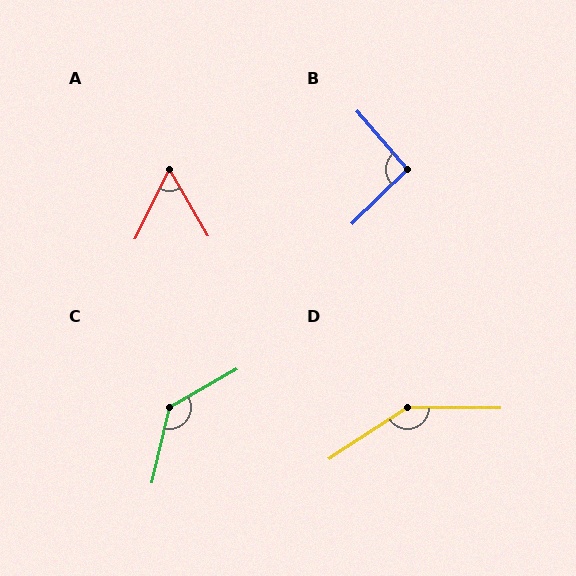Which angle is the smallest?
A, at approximately 56 degrees.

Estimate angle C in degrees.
Approximately 133 degrees.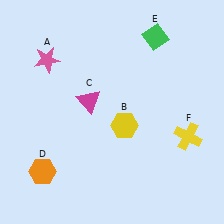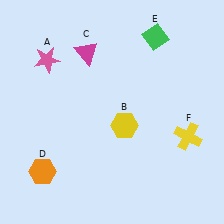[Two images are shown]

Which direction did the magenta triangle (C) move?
The magenta triangle (C) moved up.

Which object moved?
The magenta triangle (C) moved up.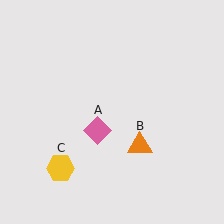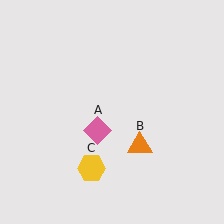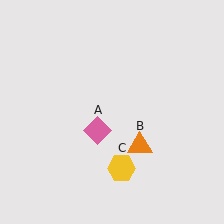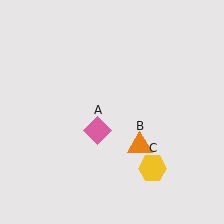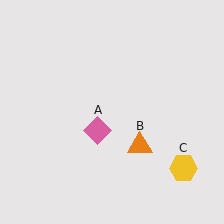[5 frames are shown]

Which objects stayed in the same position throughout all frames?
Pink diamond (object A) and orange triangle (object B) remained stationary.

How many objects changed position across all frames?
1 object changed position: yellow hexagon (object C).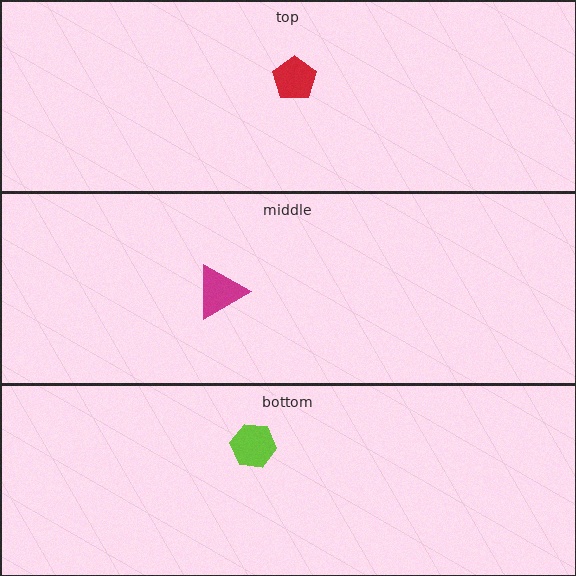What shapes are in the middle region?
The magenta triangle.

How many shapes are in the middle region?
1.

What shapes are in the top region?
The red pentagon.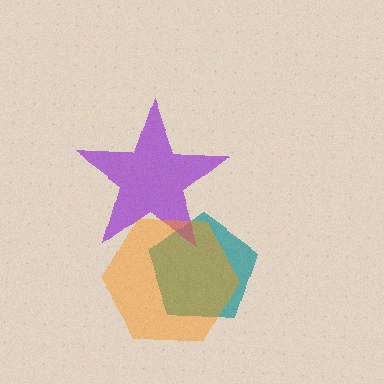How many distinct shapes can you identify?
There are 3 distinct shapes: a teal pentagon, a purple star, an orange hexagon.